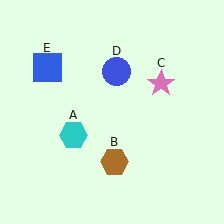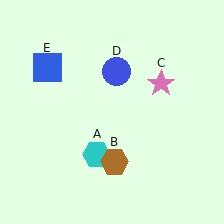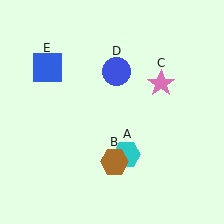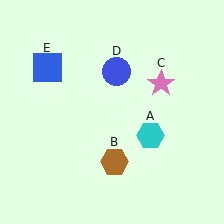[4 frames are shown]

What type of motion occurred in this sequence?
The cyan hexagon (object A) rotated counterclockwise around the center of the scene.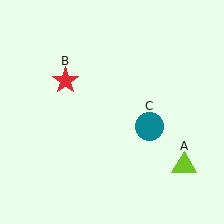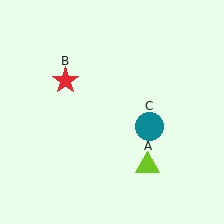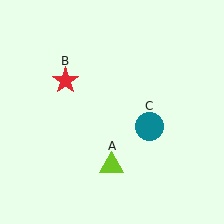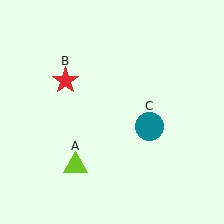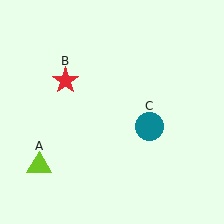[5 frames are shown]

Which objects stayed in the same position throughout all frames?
Red star (object B) and teal circle (object C) remained stationary.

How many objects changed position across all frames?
1 object changed position: lime triangle (object A).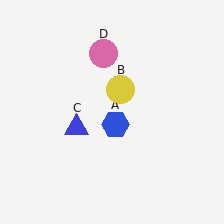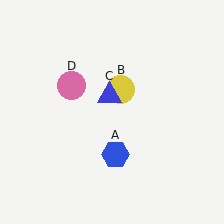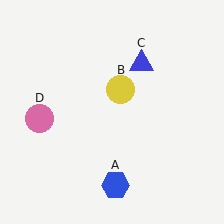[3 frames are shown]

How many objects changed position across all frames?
3 objects changed position: blue hexagon (object A), blue triangle (object C), pink circle (object D).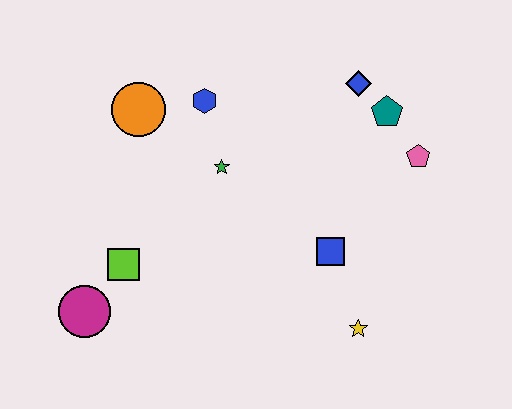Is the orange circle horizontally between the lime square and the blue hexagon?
Yes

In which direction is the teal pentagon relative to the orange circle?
The teal pentagon is to the right of the orange circle.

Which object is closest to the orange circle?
The blue hexagon is closest to the orange circle.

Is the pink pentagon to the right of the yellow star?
Yes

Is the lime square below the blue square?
Yes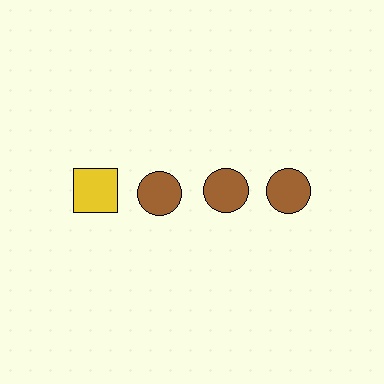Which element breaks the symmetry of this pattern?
The yellow square in the top row, leftmost column breaks the symmetry. All other shapes are brown circles.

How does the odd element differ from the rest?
It differs in both color (yellow instead of brown) and shape (square instead of circle).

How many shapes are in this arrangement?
There are 4 shapes arranged in a grid pattern.